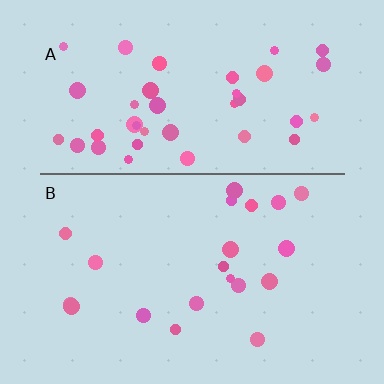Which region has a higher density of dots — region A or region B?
A (the top).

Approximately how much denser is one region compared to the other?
Approximately 2.0× — region A over region B.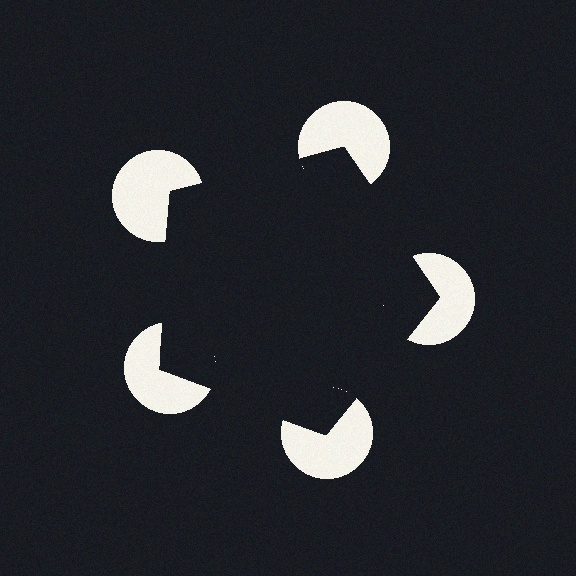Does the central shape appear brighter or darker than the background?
It typically appears slightly darker than the background, even though no actual brightness change is drawn.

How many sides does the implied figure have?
5 sides.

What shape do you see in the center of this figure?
An illusory pentagon — its edges are inferred from the aligned wedge cuts in the pac-man discs, not physically drawn.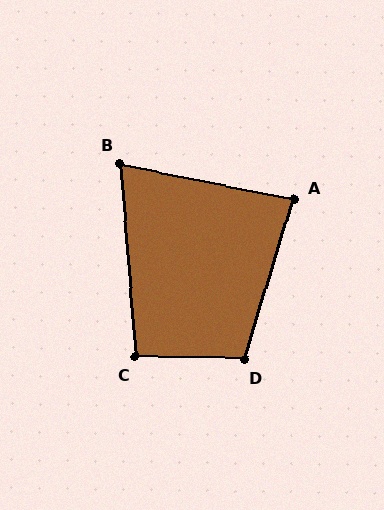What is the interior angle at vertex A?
Approximately 84 degrees (acute).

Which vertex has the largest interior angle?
D, at approximately 106 degrees.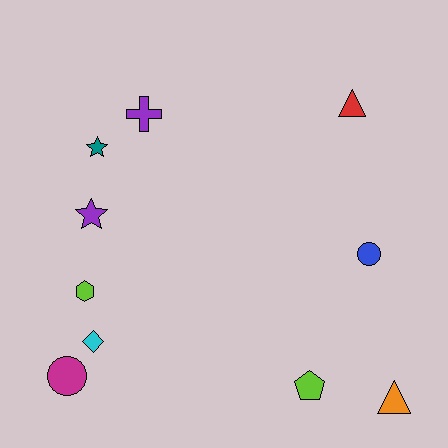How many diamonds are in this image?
There is 1 diamond.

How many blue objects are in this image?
There is 1 blue object.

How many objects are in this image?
There are 10 objects.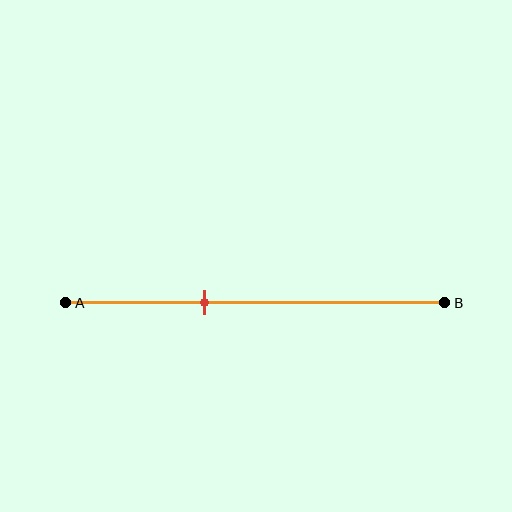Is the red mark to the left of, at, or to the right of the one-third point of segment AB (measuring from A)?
The red mark is to the right of the one-third point of segment AB.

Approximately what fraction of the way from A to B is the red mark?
The red mark is approximately 35% of the way from A to B.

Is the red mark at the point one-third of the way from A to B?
No, the mark is at about 35% from A, not at the 33% one-third point.